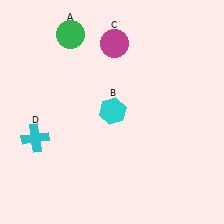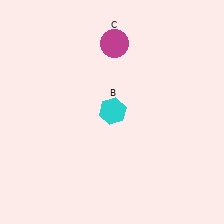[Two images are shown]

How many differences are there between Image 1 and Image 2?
There are 2 differences between the two images.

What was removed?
The green circle (A), the cyan cross (D) were removed in Image 2.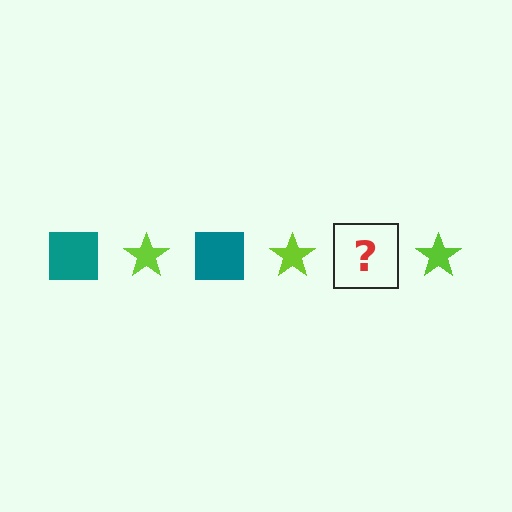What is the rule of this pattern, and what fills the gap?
The rule is that the pattern alternates between teal square and lime star. The gap should be filled with a teal square.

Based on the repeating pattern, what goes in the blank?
The blank should be a teal square.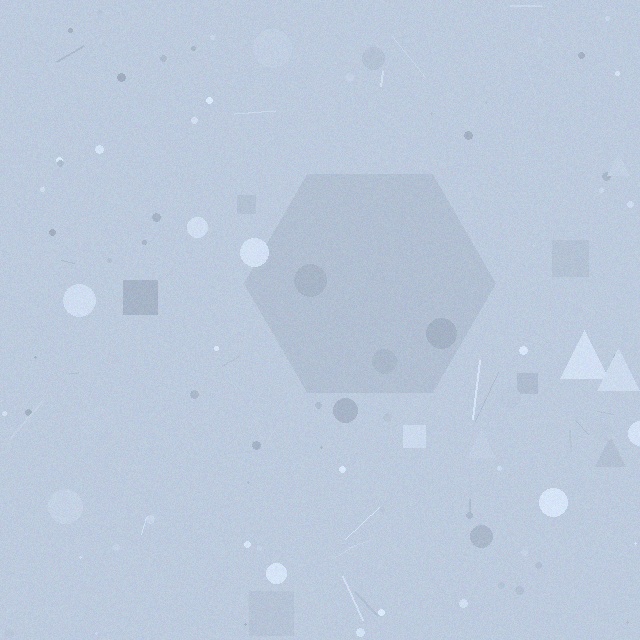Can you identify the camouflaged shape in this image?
The camouflaged shape is a hexagon.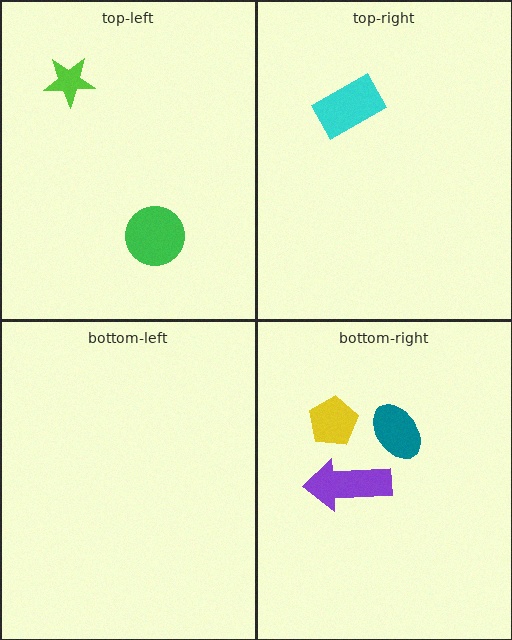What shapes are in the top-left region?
The lime star, the green circle.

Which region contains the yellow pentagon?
The bottom-right region.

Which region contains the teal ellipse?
The bottom-right region.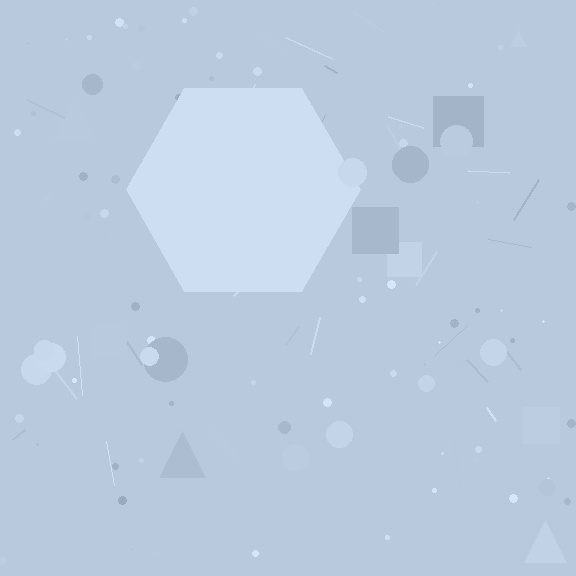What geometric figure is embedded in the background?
A hexagon is embedded in the background.